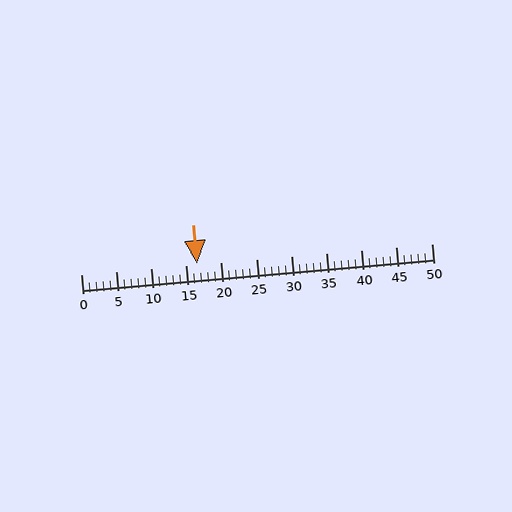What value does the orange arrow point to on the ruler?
The orange arrow points to approximately 17.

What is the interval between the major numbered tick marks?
The major tick marks are spaced 5 units apart.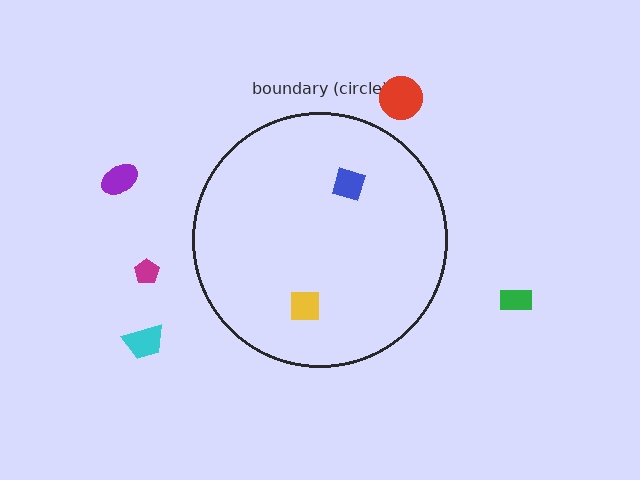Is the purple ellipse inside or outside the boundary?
Outside.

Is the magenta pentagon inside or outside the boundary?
Outside.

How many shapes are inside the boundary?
2 inside, 5 outside.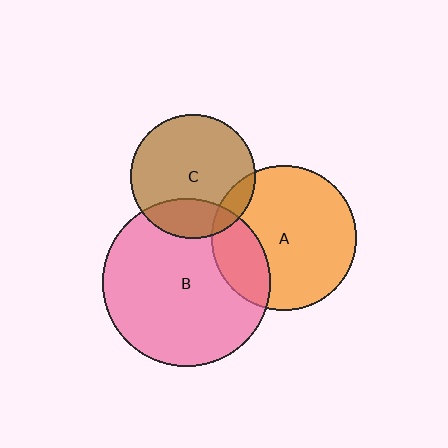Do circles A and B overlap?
Yes.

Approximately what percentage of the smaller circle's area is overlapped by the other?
Approximately 25%.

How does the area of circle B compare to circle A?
Approximately 1.3 times.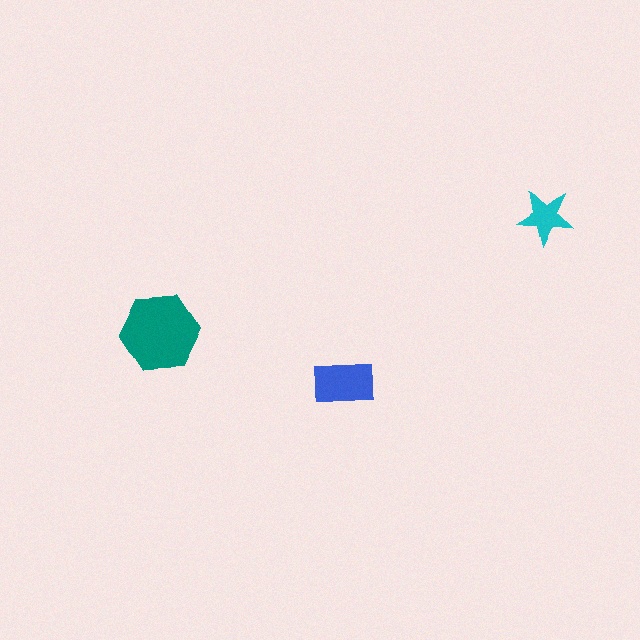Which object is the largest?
The teal hexagon.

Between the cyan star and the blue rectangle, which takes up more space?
The blue rectangle.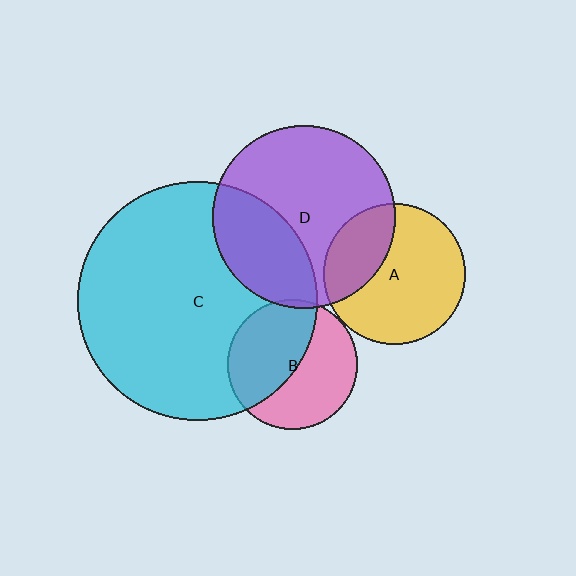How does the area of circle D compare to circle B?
Approximately 2.0 times.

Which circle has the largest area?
Circle C (cyan).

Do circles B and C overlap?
Yes.